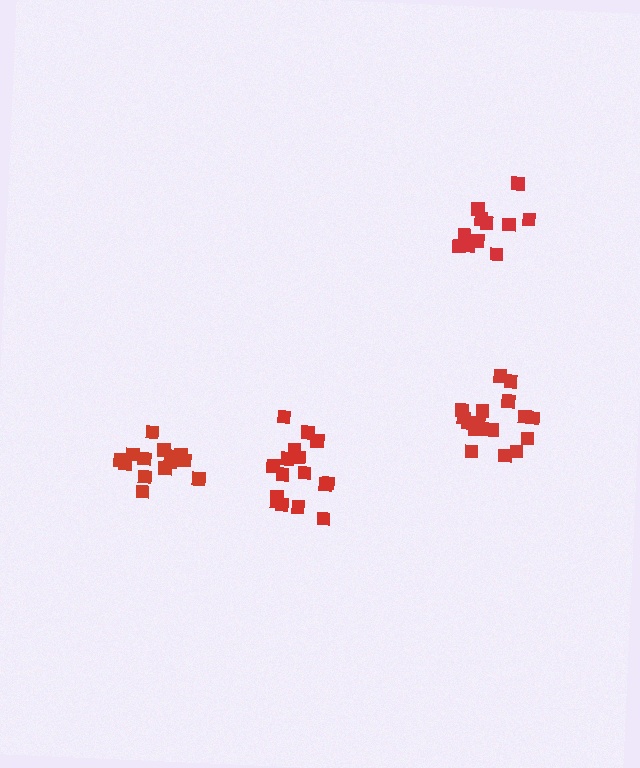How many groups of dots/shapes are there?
There are 4 groups.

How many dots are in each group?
Group 1: 17 dots, Group 2: 16 dots, Group 3: 11 dots, Group 4: 15 dots (59 total).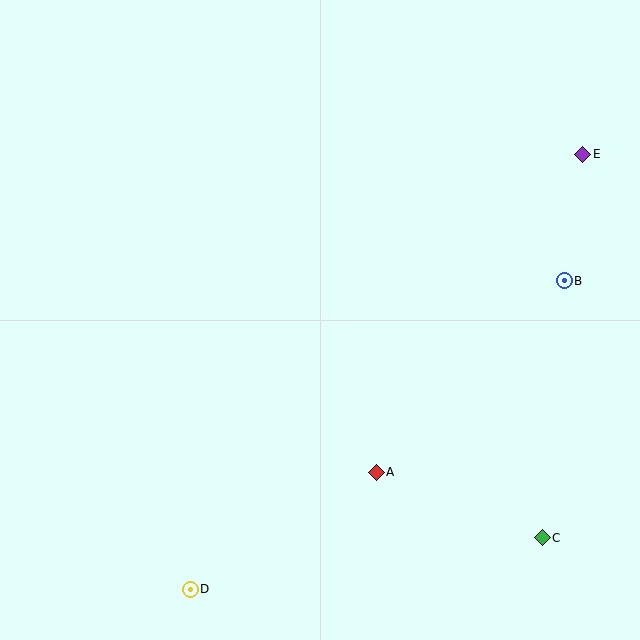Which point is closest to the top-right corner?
Point E is closest to the top-right corner.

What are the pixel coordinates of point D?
Point D is at (190, 589).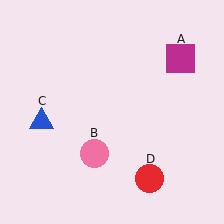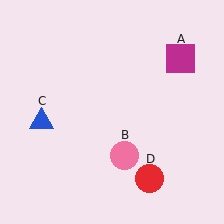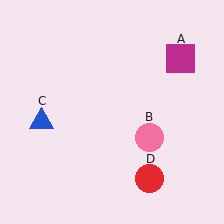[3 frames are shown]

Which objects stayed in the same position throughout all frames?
Magenta square (object A) and blue triangle (object C) and red circle (object D) remained stationary.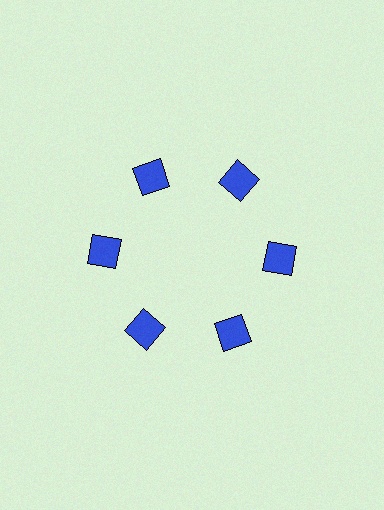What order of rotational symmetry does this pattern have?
This pattern has 6-fold rotational symmetry.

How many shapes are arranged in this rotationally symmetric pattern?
There are 6 shapes, arranged in 6 groups of 1.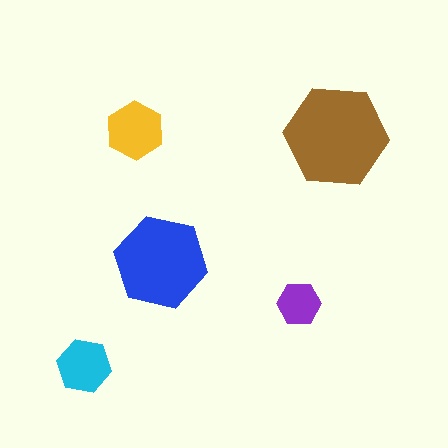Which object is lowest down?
The cyan hexagon is bottommost.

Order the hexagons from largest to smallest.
the brown one, the blue one, the yellow one, the cyan one, the purple one.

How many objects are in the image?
There are 5 objects in the image.